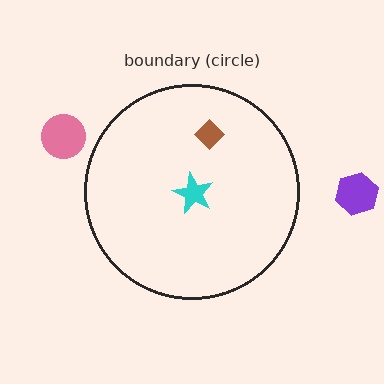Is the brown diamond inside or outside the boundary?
Inside.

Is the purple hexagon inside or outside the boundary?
Outside.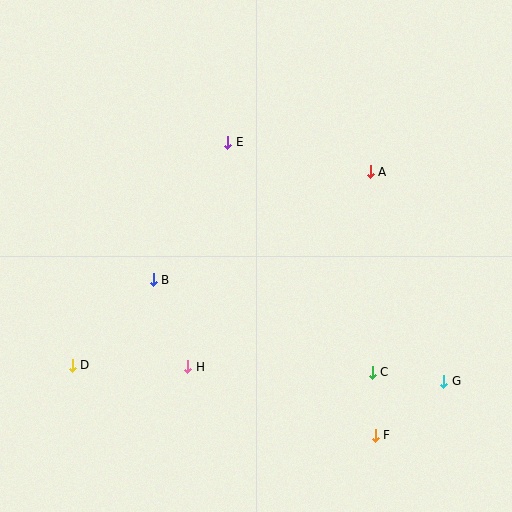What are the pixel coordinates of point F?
Point F is at (375, 435).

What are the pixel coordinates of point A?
Point A is at (370, 172).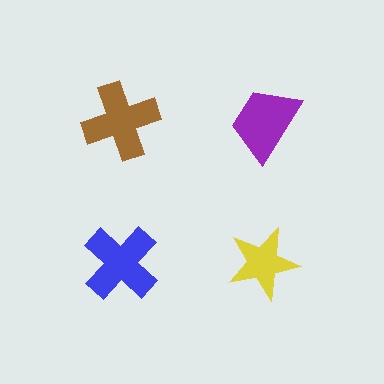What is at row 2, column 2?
A yellow star.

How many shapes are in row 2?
2 shapes.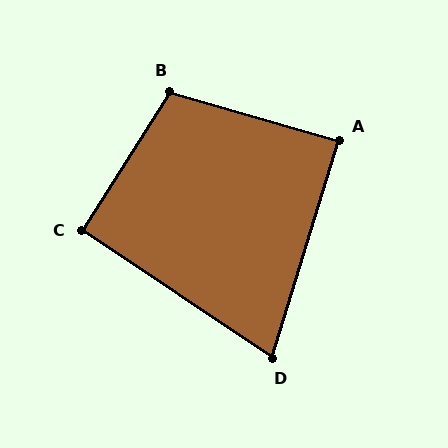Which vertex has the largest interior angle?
B, at approximately 107 degrees.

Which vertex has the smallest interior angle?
D, at approximately 73 degrees.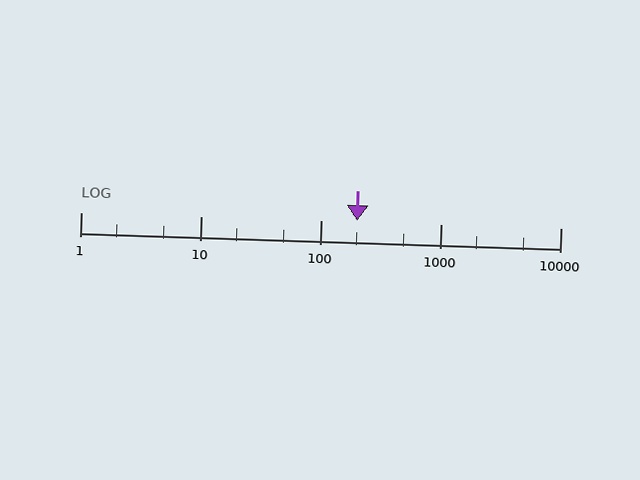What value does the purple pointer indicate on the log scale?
The pointer indicates approximately 200.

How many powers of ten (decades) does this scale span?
The scale spans 4 decades, from 1 to 10000.